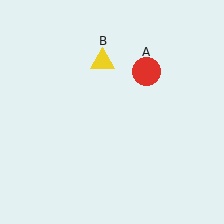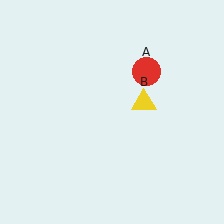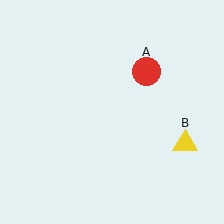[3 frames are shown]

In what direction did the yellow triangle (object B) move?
The yellow triangle (object B) moved down and to the right.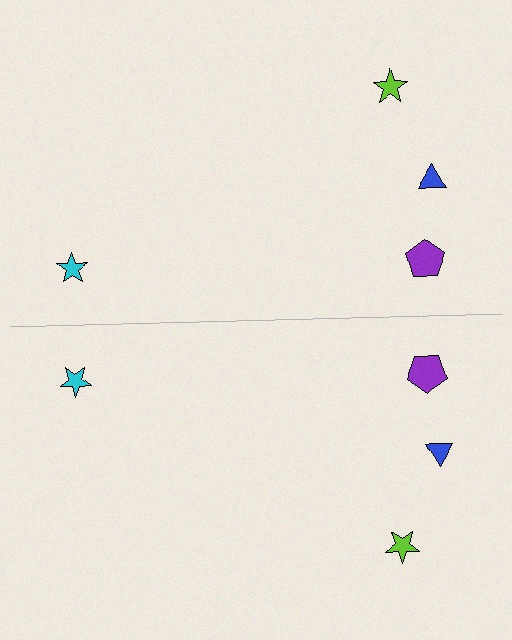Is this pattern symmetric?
Yes, this pattern has bilateral (reflection) symmetry.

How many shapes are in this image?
There are 8 shapes in this image.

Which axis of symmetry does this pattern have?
The pattern has a horizontal axis of symmetry running through the center of the image.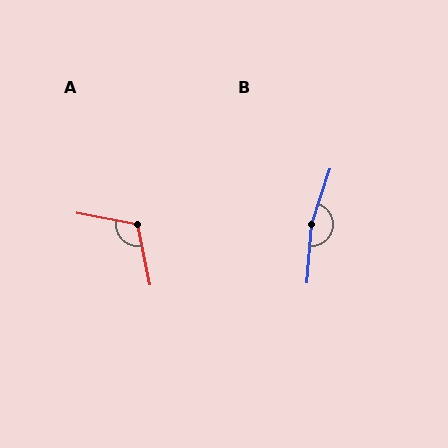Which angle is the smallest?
A, at approximately 112 degrees.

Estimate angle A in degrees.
Approximately 112 degrees.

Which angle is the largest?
B, at approximately 166 degrees.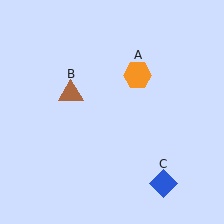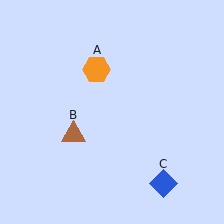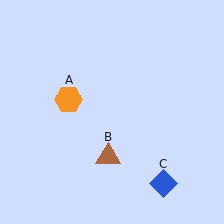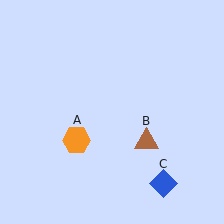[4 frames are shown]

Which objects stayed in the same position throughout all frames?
Blue diamond (object C) remained stationary.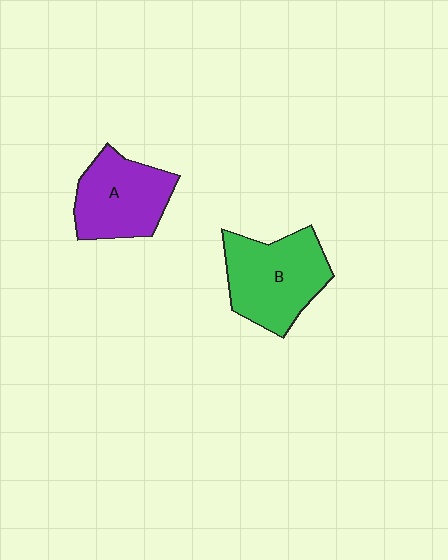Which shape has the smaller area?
Shape A (purple).